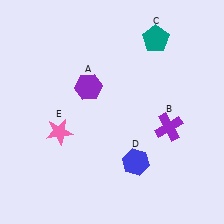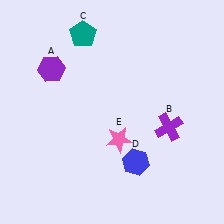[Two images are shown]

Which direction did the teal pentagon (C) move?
The teal pentagon (C) moved left.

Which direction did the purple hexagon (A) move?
The purple hexagon (A) moved left.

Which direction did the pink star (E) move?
The pink star (E) moved right.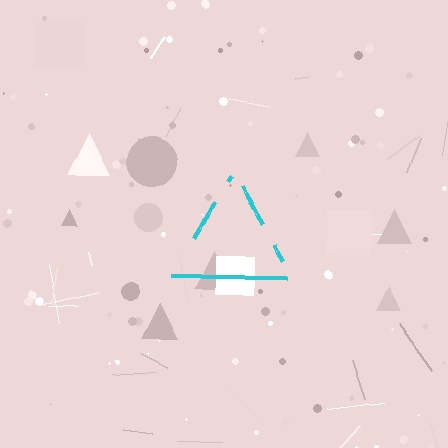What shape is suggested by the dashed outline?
The dashed outline suggests a triangle.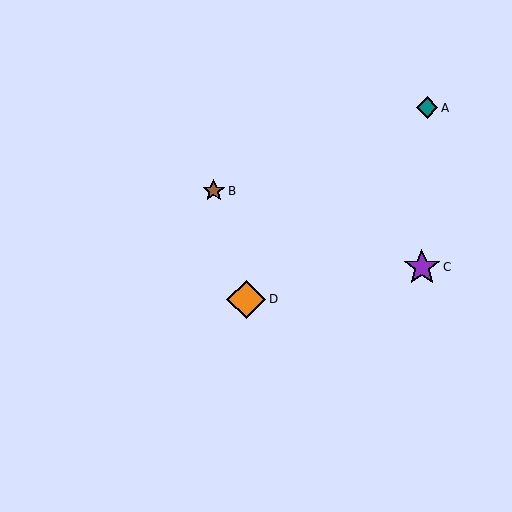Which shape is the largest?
The orange diamond (labeled D) is the largest.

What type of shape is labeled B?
Shape B is a brown star.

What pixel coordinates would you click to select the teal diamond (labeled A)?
Click at (427, 108) to select the teal diamond A.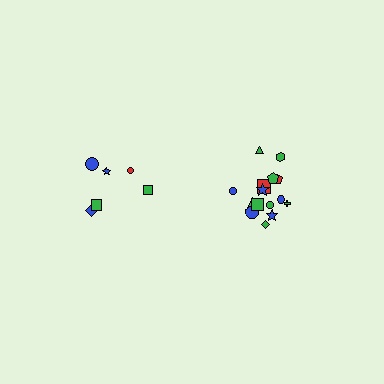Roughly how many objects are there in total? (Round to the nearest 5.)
Roughly 20 objects in total.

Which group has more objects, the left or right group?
The right group.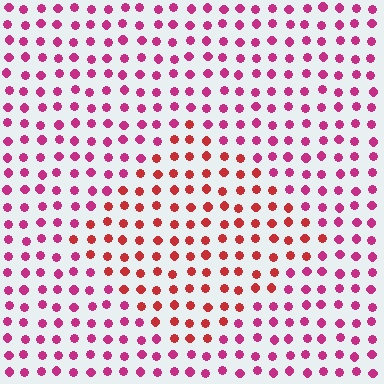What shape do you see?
I see a diamond.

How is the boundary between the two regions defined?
The boundary is defined purely by a slight shift in hue (about 32 degrees). Spacing, size, and orientation are identical on both sides.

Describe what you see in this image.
The image is filled with small magenta elements in a uniform arrangement. A diamond-shaped region is visible where the elements are tinted to a slightly different hue, forming a subtle color boundary.